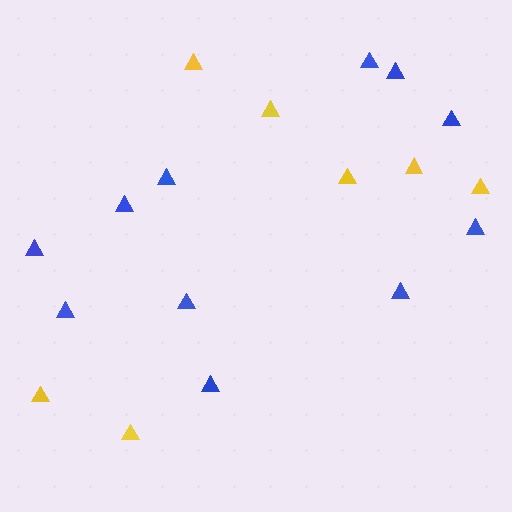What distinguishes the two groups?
There are 2 groups: one group of blue triangles (11) and one group of yellow triangles (7).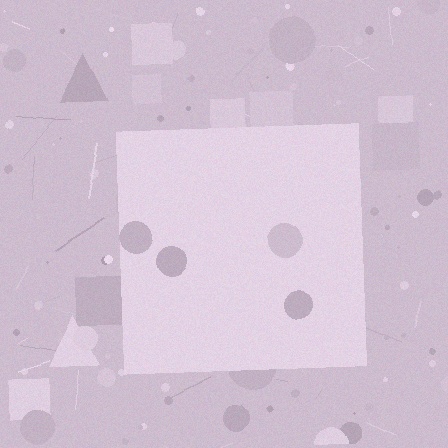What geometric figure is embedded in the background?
A square is embedded in the background.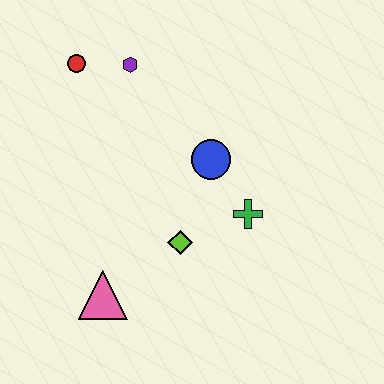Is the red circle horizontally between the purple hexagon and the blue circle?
No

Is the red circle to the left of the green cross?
Yes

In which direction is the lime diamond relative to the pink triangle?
The lime diamond is to the right of the pink triangle.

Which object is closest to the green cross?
The blue circle is closest to the green cross.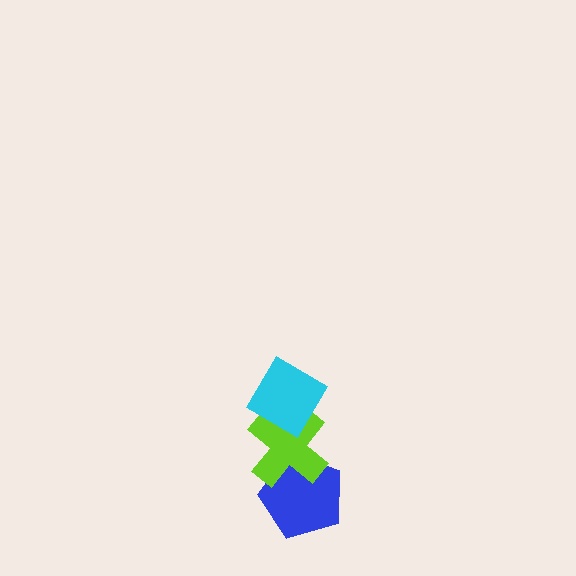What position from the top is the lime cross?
The lime cross is 2nd from the top.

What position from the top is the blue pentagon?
The blue pentagon is 3rd from the top.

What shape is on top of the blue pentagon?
The lime cross is on top of the blue pentagon.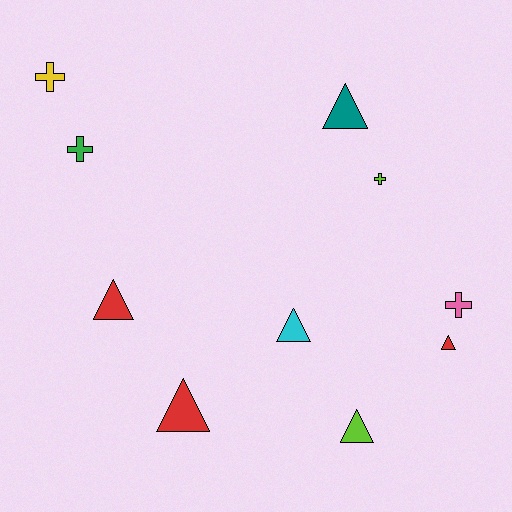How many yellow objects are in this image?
There is 1 yellow object.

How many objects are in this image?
There are 10 objects.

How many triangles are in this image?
There are 6 triangles.